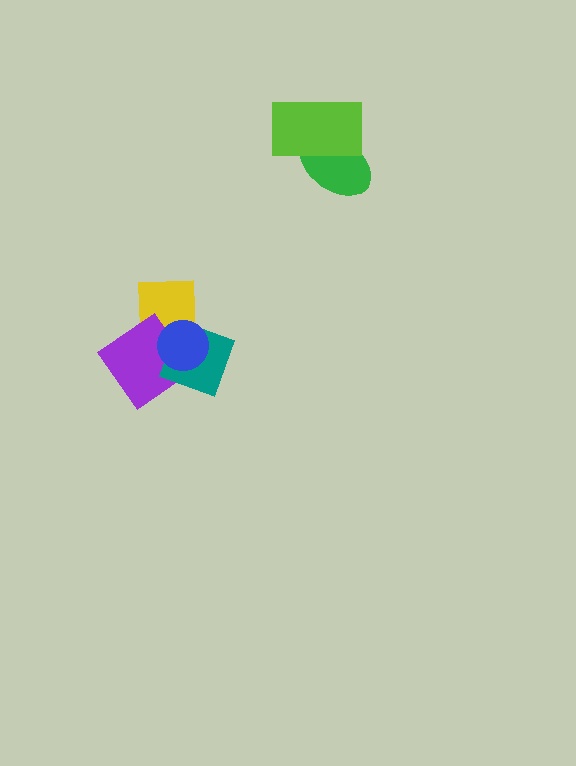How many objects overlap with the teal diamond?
3 objects overlap with the teal diamond.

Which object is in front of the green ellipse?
The lime rectangle is in front of the green ellipse.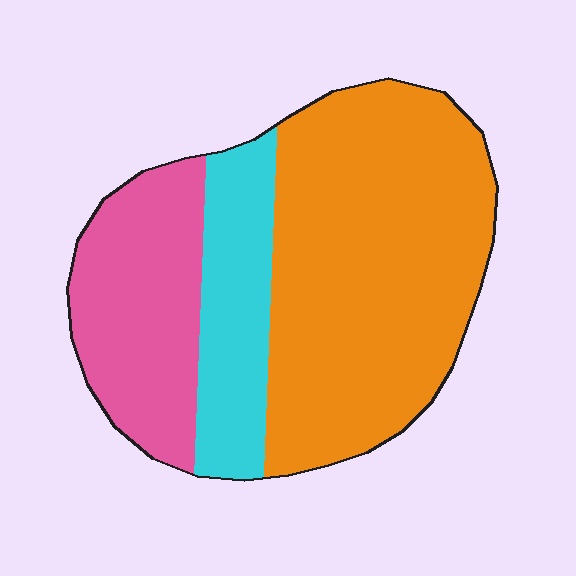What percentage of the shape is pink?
Pink covers 25% of the shape.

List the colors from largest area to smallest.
From largest to smallest: orange, pink, cyan.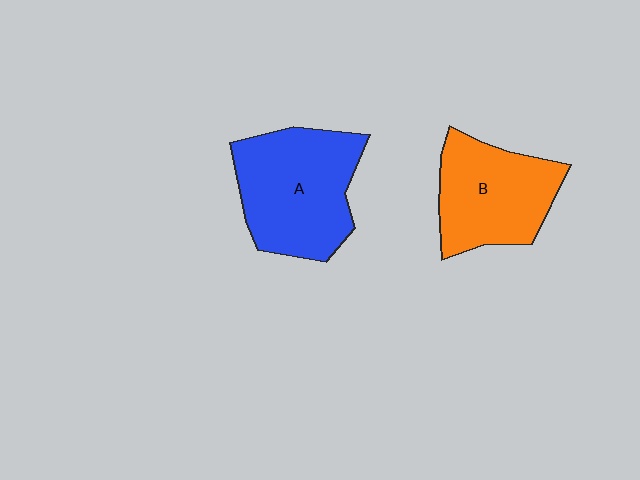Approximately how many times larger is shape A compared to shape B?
Approximately 1.2 times.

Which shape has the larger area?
Shape A (blue).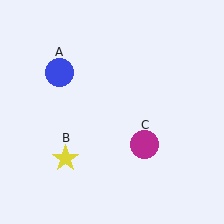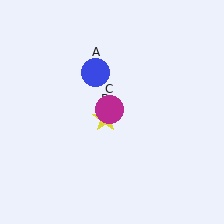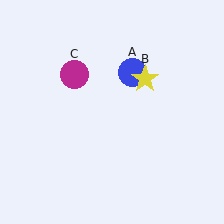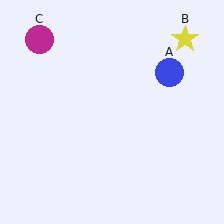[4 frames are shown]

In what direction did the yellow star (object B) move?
The yellow star (object B) moved up and to the right.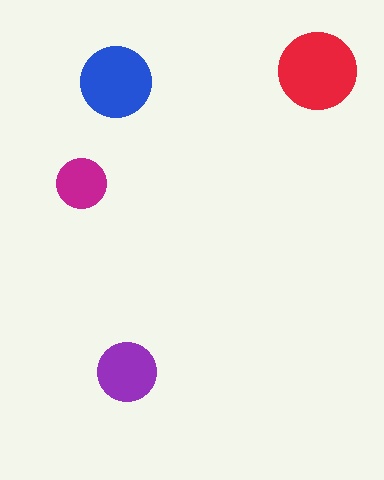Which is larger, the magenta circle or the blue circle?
The blue one.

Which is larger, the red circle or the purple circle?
The red one.